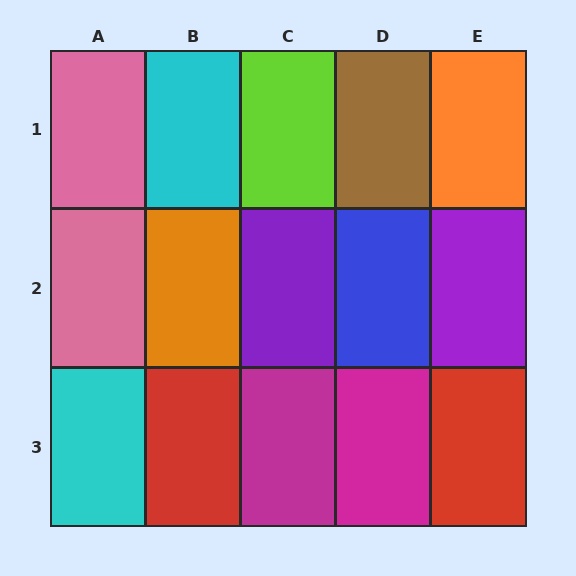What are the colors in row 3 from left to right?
Cyan, red, magenta, magenta, red.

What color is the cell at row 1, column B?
Cyan.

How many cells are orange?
2 cells are orange.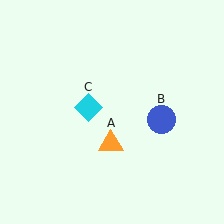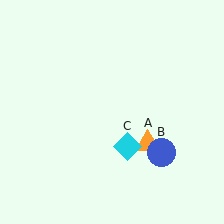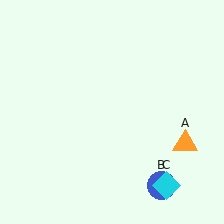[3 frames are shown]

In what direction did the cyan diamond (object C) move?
The cyan diamond (object C) moved down and to the right.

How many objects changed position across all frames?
3 objects changed position: orange triangle (object A), blue circle (object B), cyan diamond (object C).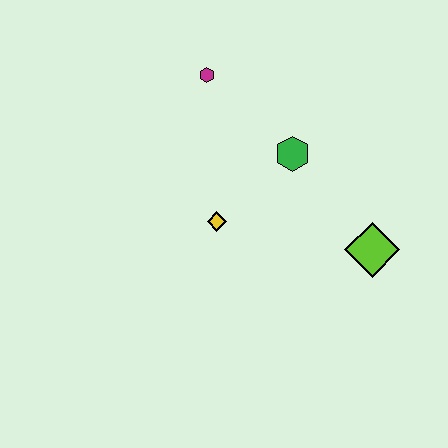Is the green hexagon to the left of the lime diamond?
Yes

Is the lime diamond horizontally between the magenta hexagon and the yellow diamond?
No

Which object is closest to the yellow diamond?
The green hexagon is closest to the yellow diamond.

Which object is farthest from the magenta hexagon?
The lime diamond is farthest from the magenta hexagon.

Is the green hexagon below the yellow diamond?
No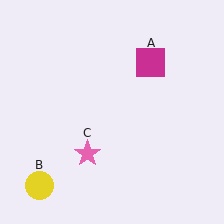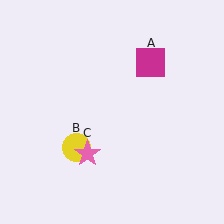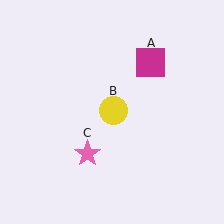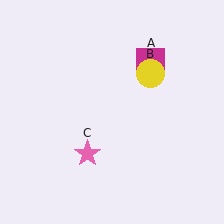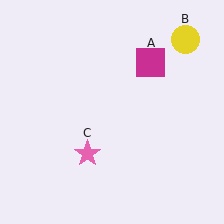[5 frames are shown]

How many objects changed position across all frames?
1 object changed position: yellow circle (object B).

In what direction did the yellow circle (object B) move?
The yellow circle (object B) moved up and to the right.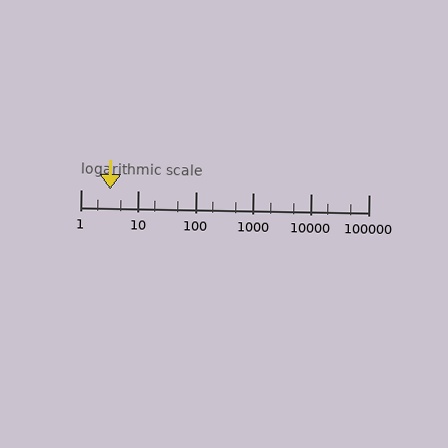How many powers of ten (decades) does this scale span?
The scale spans 5 decades, from 1 to 100000.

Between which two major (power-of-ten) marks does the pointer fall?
The pointer is between 1 and 10.